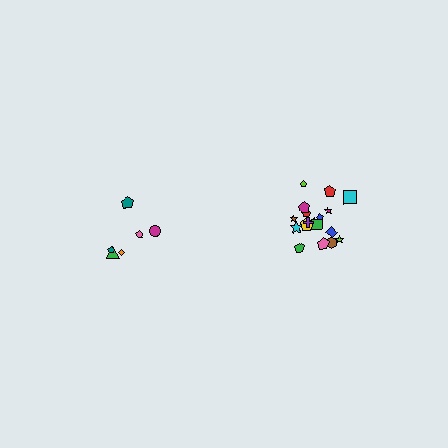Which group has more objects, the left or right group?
The right group.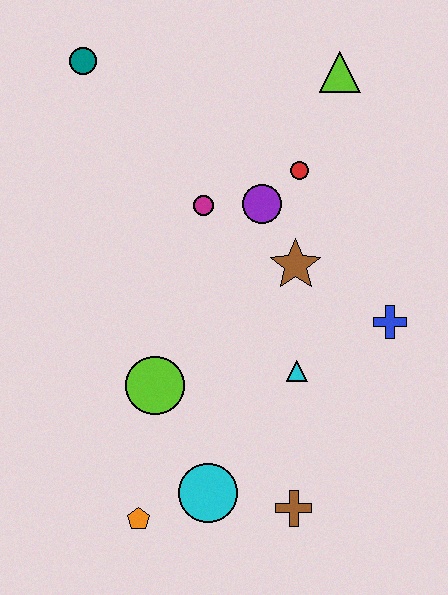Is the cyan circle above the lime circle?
No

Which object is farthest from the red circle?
The orange pentagon is farthest from the red circle.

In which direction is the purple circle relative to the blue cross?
The purple circle is to the left of the blue cross.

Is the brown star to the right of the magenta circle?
Yes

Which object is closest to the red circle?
The purple circle is closest to the red circle.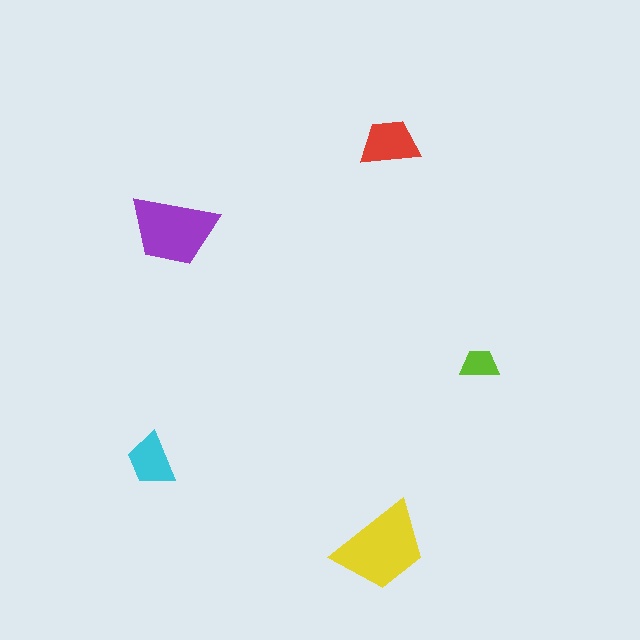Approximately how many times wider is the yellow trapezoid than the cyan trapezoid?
About 2 times wider.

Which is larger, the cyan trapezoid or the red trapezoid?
The red one.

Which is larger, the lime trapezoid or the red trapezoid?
The red one.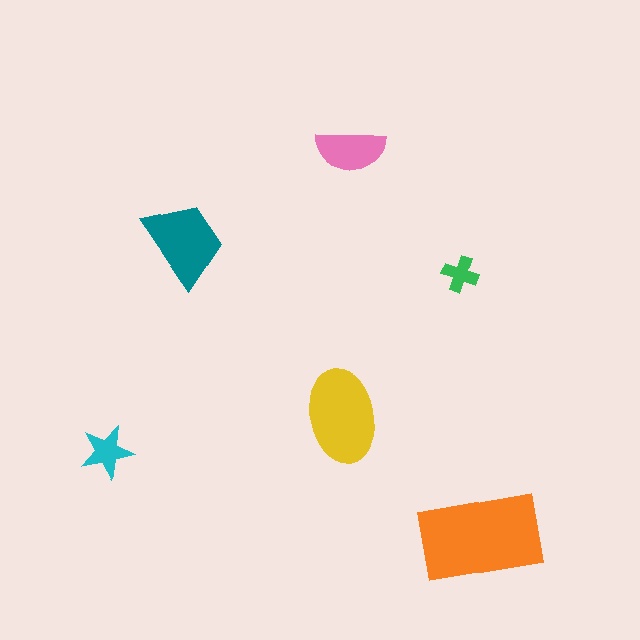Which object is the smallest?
The green cross.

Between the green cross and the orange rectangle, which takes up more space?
The orange rectangle.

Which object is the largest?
The orange rectangle.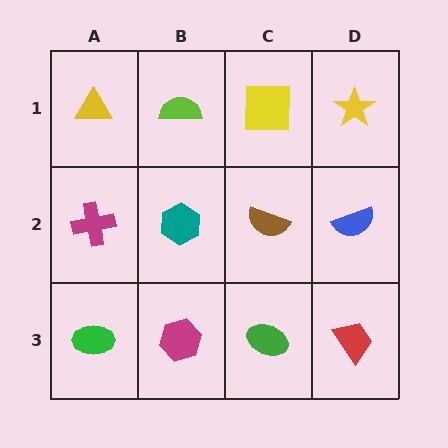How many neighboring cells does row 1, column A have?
2.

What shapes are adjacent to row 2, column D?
A yellow star (row 1, column D), a red trapezoid (row 3, column D), a brown semicircle (row 2, column C).